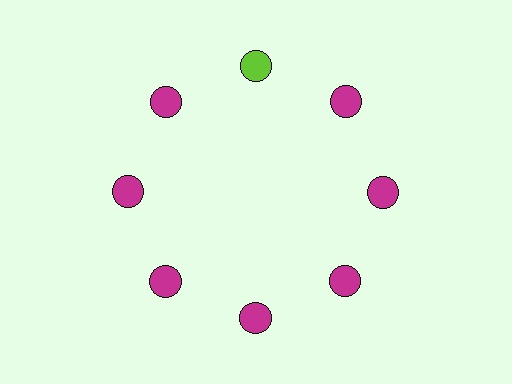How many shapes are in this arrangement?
There are 8 shapes arranged in a ring pattern.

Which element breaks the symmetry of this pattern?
The lime circle at roughly the 12 o'clock position breaks the symmetry. All other shapes are magenta circles.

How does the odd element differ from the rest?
It has a different color: lime instead of magenta.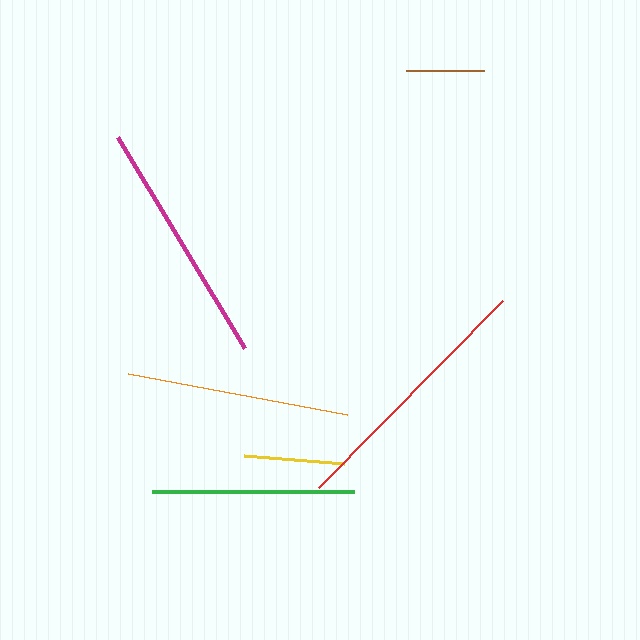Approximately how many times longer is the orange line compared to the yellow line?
The orange line is approximately 2.2 times the length of the yellow line.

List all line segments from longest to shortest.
From longest to shortest: red, magenta, orange, green, yellow, brown.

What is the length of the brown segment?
The brown segment is approximately 78 pixels long.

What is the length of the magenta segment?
The magenta segment is approximately 246 pixels long.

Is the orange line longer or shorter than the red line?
The red line is longer than the orange line.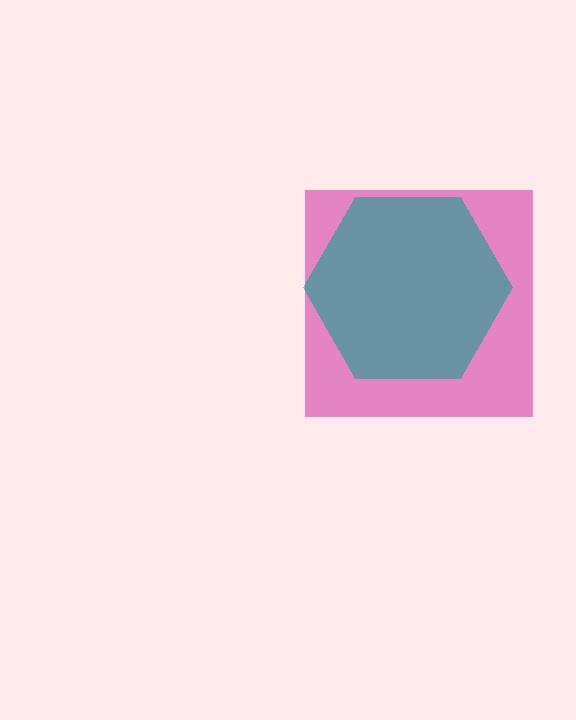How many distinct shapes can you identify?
There are 2 distinct shapes: a magenta square, a teal hexagon.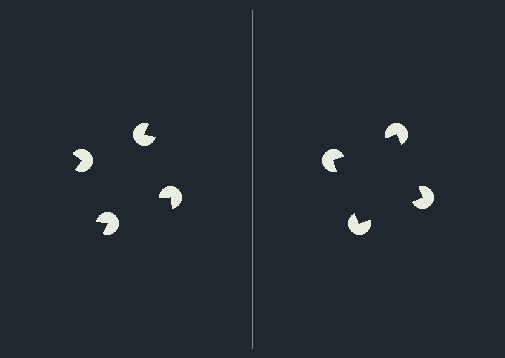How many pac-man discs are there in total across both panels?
8 — 4 on each side.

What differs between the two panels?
The pac-man discs are positioned identically on both sides; only the wedge orientations differ. On the right they align to a square; on the left they are misaligned.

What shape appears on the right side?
An illusory square.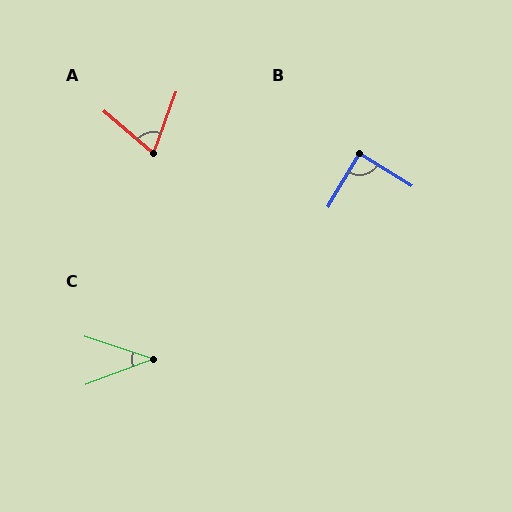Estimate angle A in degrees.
Approximately 70 degrees.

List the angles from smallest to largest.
C (39°), A (70°), B (89°).